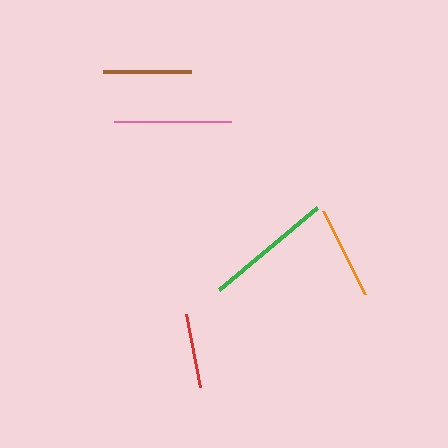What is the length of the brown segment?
The brown segment is approximately 88 pixels long.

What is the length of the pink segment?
The pink segment is approximately 117 pixels long.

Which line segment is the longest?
The green line is the longest at approximately 128 pixels.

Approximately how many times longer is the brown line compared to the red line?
The brown line is approximately 1.2 times the length of the red line.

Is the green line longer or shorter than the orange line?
The green line is longer than the orange line.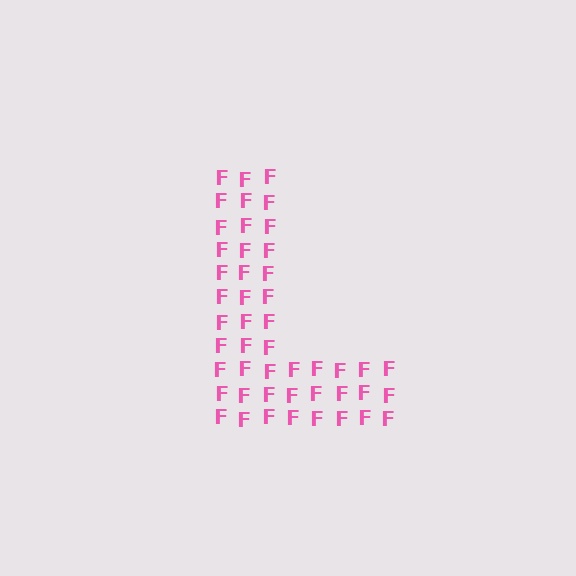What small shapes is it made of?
It is made of small letter F's.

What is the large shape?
The large shape is the letter L.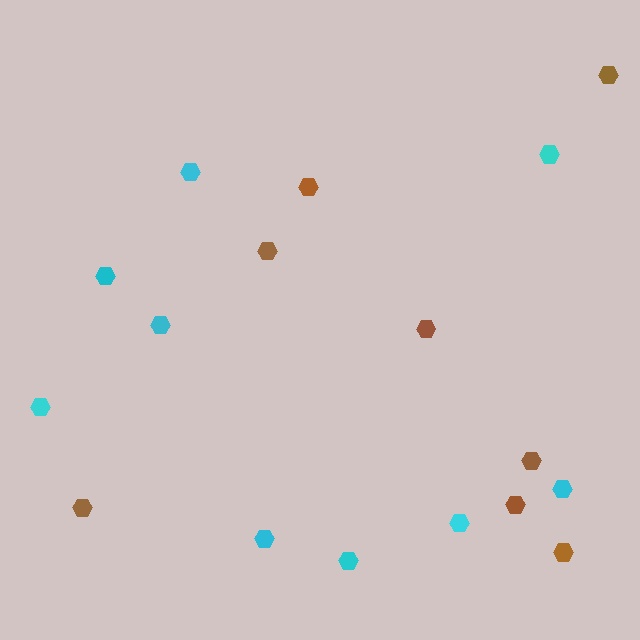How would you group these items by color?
There are 2 groups: one group of brown hexagons (8) and one group of cyan hexagons (9).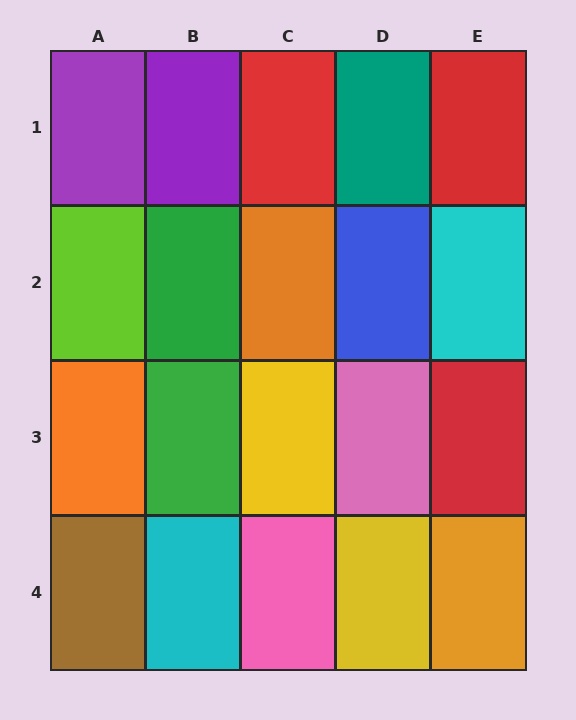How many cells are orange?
3 cells are orange.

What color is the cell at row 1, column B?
Purple.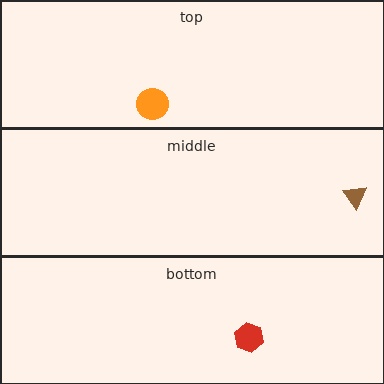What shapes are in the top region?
The orange circle.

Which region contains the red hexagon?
The bottom region.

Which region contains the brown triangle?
The middle region.